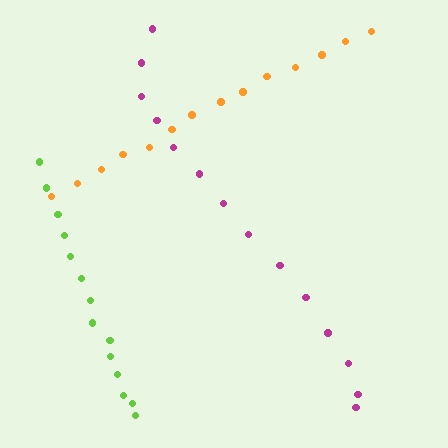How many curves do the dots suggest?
There are 3 distinct paths.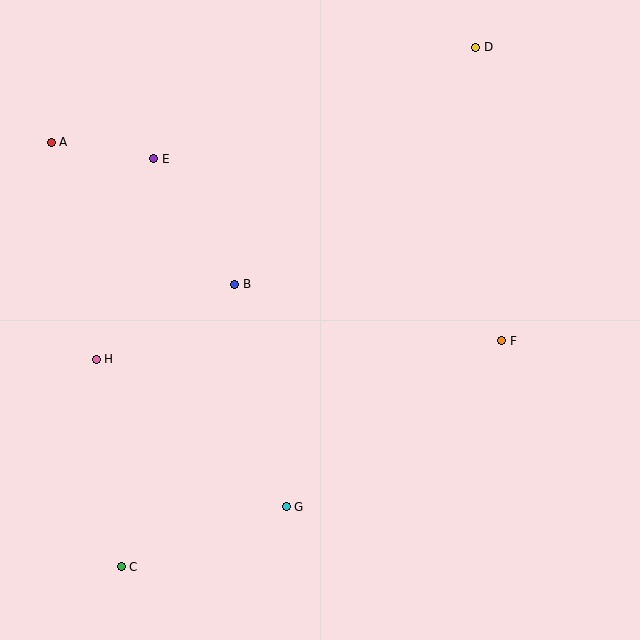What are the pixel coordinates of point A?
Point A is at (51, 142).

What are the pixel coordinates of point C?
Point C is at (121, 567).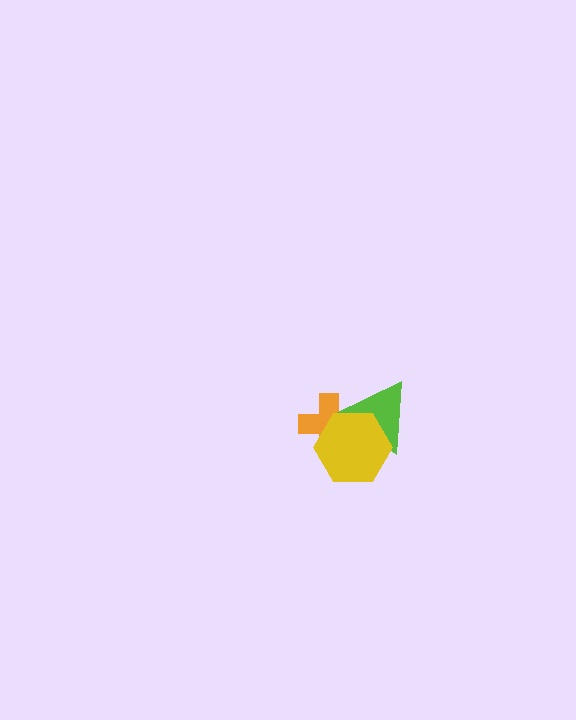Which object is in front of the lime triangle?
The yellow hexagon is in front of the lime triangle.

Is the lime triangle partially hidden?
Yes, it is partially covered by another shape.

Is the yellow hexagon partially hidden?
No, no other shape covers it.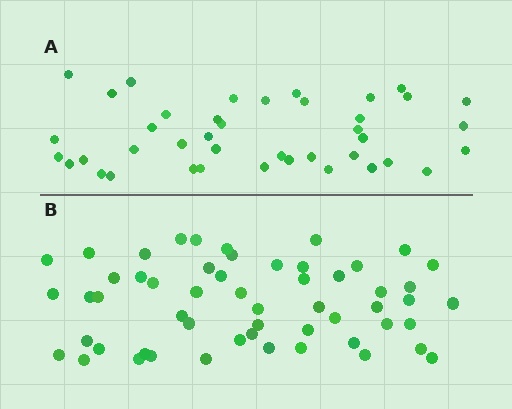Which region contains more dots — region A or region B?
Region B (the bottom region) has more dots.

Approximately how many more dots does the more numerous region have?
Region B has approximately 15 more dots than region A.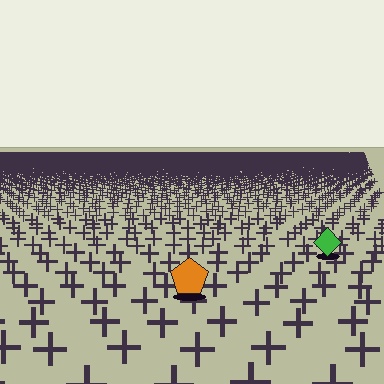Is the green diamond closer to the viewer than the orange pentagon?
No. The orange pentagon is closer — you can tell from the texture gradient: the ground texture is coarser near it.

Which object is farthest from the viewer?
The green diamond is farthest from the viewer. It appears smaller and the ground texture around it is denser.